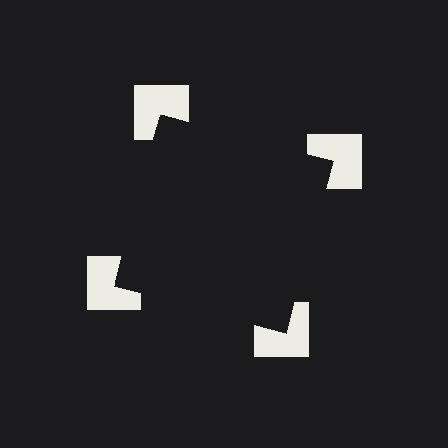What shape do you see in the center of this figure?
An illusory square — its edges are inferred from the aligned wedge cuts in the notched squares, not physically drawn.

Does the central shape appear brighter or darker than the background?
It typically appears slightly darker than the background, even though no actual brightness change is drawn.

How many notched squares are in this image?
There are 4 — one at each vertex of the illusory square.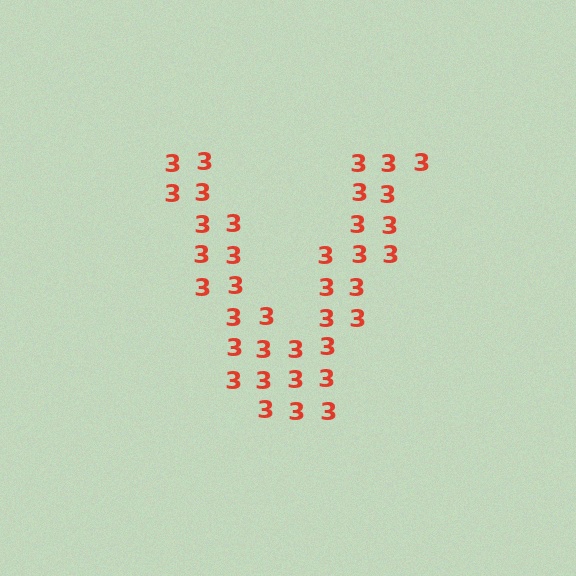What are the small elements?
The small elements are digit 3's.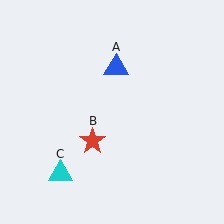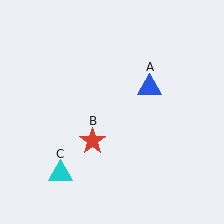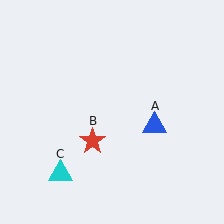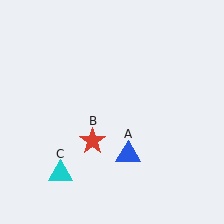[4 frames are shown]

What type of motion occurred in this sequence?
The blue triangle (object A) rotated clockwise around the center of the scene.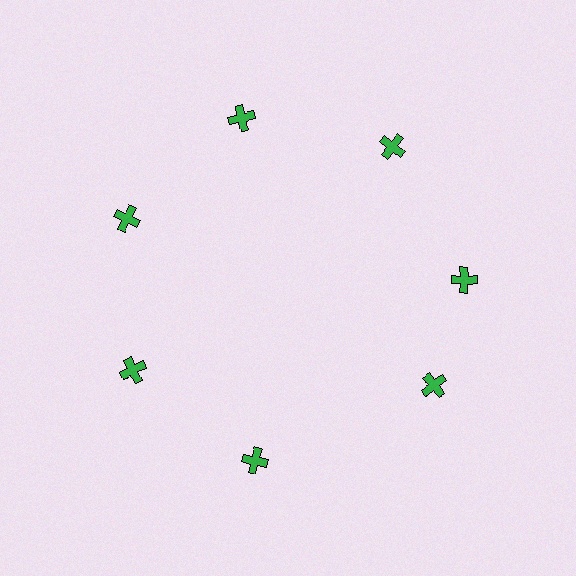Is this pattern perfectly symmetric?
No. The 7 green crosses are arranged in a ring, but one element near the 5 o'clock position is rotated out of alignment along the ring, breaking the 7-fold rotational symmetry.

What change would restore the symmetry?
The symmetry would be restored by rotating it back into even spacing with its neighbors so that all 7 crosses sit at equal angles and equal distance from the center.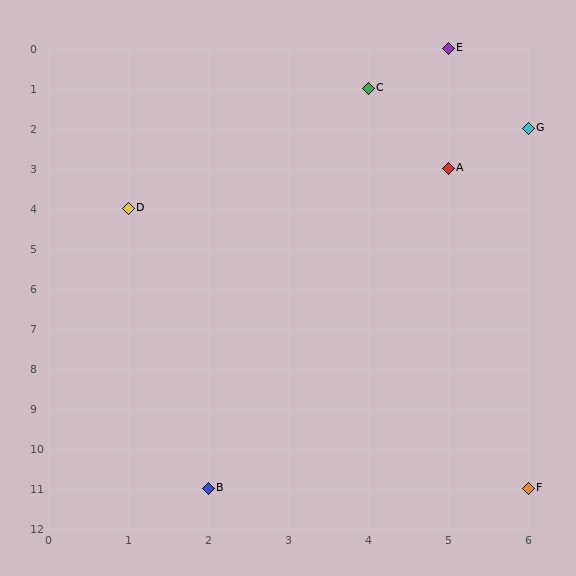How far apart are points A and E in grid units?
Points A and E are 3 rows apart.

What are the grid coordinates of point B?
Point B is at grid coordinates (2, 11).